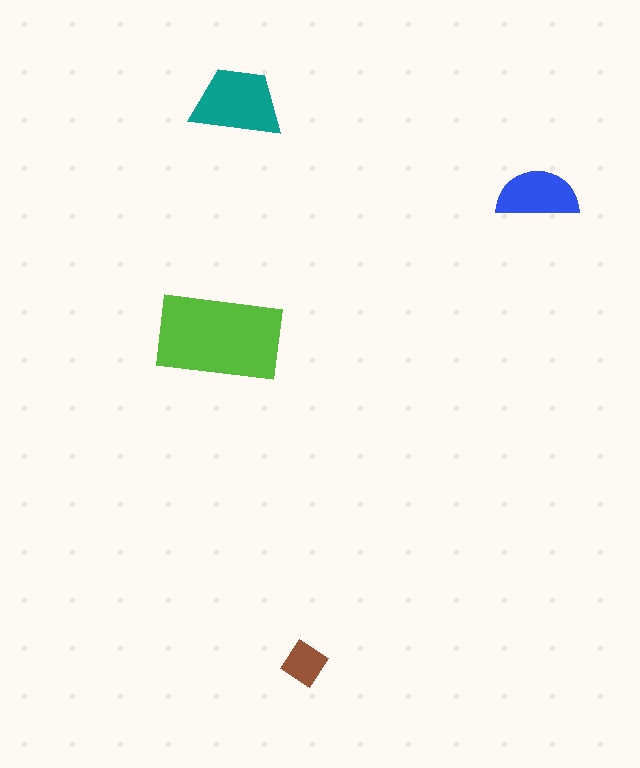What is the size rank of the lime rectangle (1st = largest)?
1st.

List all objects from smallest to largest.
The brown diamond, the blue semicircle, the teal trapezoid, the lime rectangle.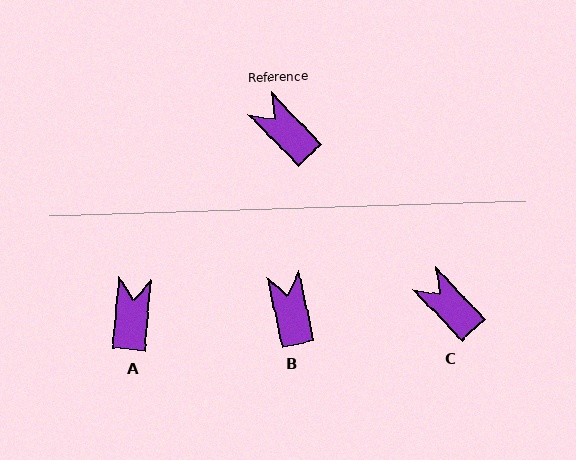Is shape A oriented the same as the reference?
No, it is off by about 49 degrees.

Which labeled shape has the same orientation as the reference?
C.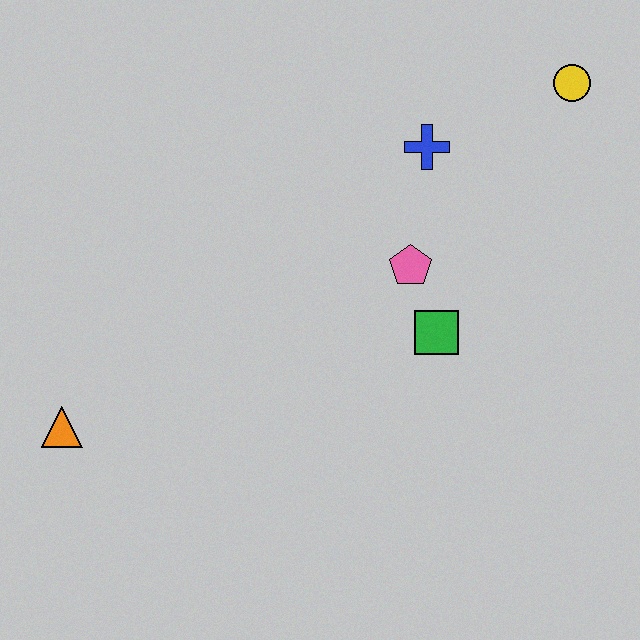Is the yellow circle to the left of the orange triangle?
No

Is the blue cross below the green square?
No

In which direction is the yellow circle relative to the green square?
The yellow circle is above the green square.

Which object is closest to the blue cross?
The pink pentagon is closest to the blue cross.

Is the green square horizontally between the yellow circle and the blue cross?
Yes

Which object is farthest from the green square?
The orange triangle is farthest from the green square.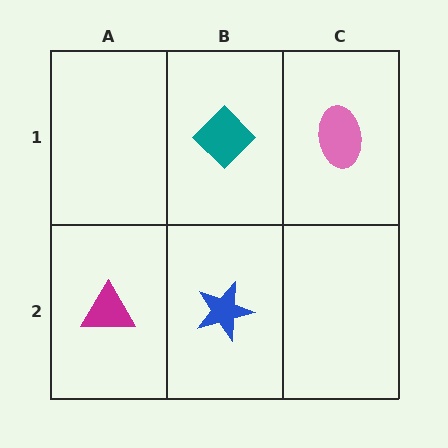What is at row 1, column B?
A teal diamond.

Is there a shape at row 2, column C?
No, that cell is empty.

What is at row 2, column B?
A blue star.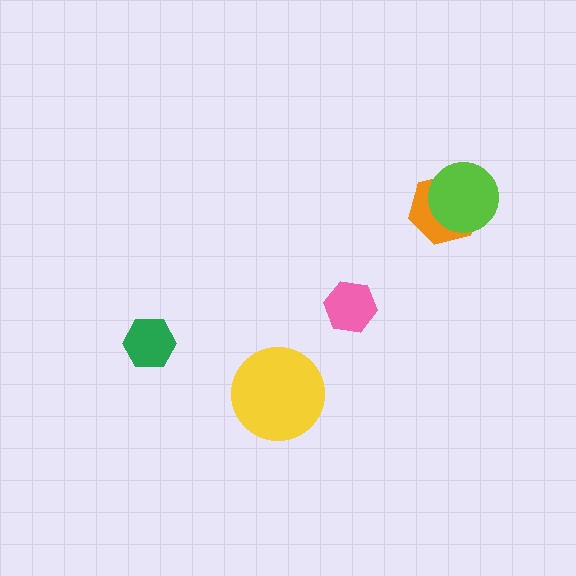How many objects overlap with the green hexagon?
0 objects overlap with the green hexagon.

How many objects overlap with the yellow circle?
0 objects overlap with the yellow circle.